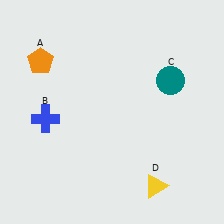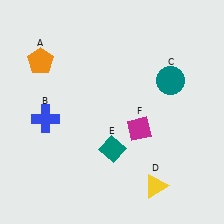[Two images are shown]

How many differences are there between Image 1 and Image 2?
There are 2 differences between the two images.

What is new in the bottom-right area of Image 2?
A magenta diamond (F) was added in the bottom-right area of Image 2.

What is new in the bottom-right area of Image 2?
A teal diamond (E) was added in the bottom-right area of Image 2.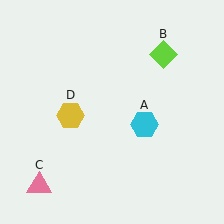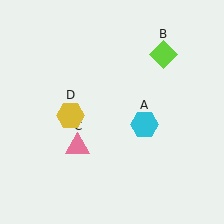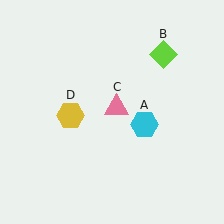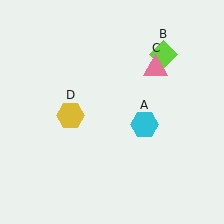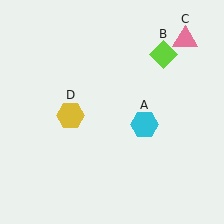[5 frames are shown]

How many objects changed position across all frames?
1 object changed position: pink triangle (object C).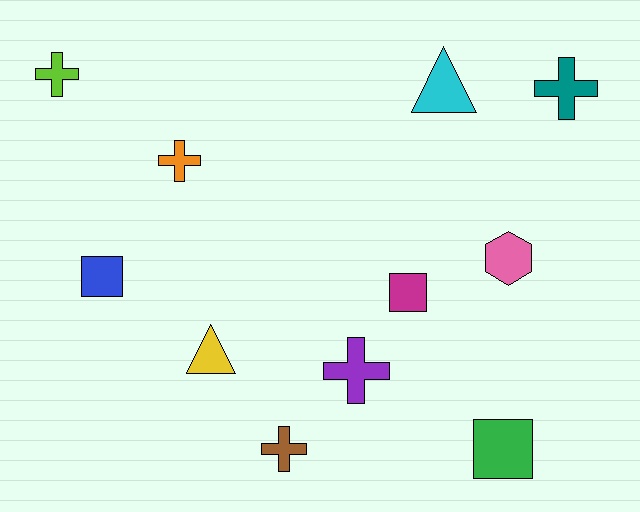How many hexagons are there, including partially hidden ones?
There is 1 hexagon.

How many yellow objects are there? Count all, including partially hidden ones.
There is 1 yellow object.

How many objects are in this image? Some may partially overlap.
There are 11 objects.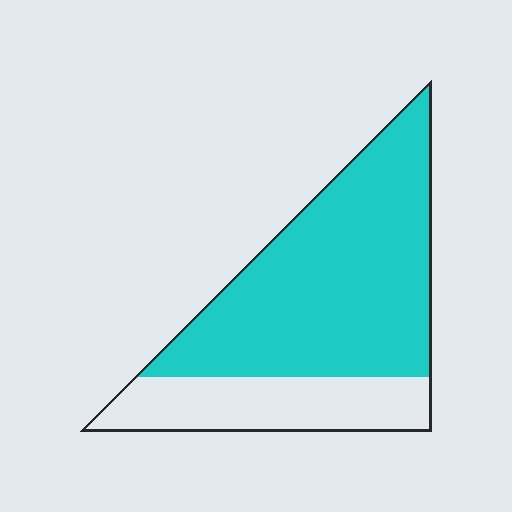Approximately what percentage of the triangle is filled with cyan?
Approximately 70%.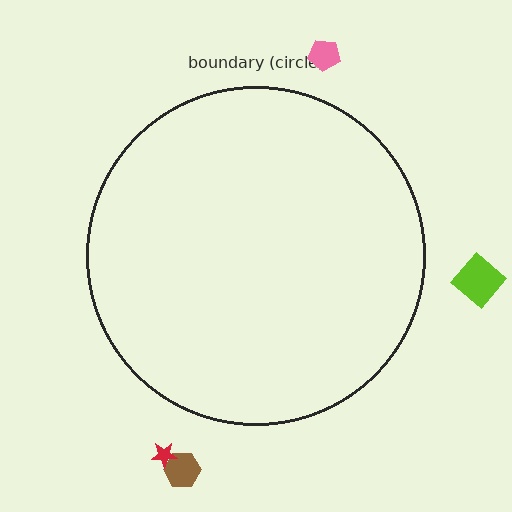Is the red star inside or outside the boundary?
Outside.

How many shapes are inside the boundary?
0 inside, 4 outside.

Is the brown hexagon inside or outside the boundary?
Outside.